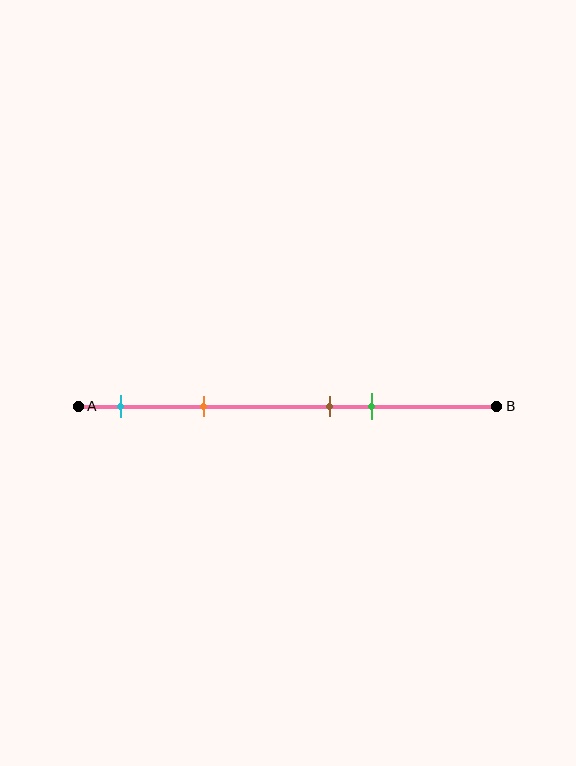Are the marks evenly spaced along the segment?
No, the marks are not evenly spaced.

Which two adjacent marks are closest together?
The brown and green marks are the closest adjacent pair.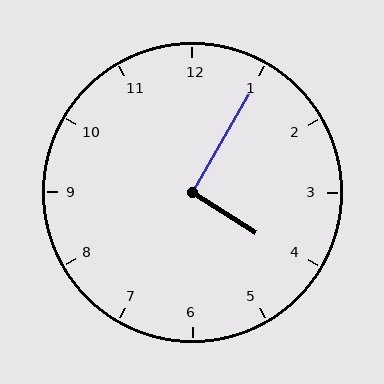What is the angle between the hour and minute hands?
Approximately 92 degrees.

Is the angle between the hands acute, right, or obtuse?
It is right.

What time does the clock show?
4:05.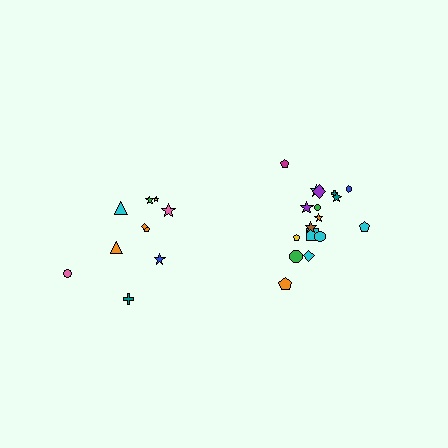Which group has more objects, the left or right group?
The right group.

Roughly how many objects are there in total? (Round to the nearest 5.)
Roughly 30 objects in total.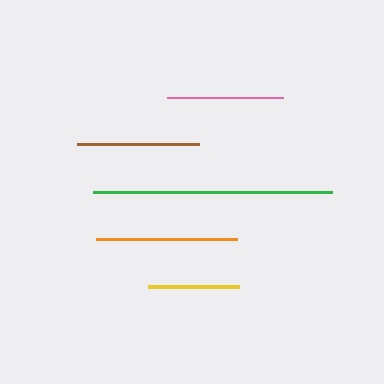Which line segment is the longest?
The green line is the longest at approximately 239 pixels.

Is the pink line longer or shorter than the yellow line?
The pink line is longer than the yellow line.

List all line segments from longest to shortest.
From longest to shortest: green, orange, brown, pink, yellow.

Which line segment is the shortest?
The yellow line is the shortest at approximately 91 pixels.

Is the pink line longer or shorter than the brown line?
The brown line is longer than the pink line.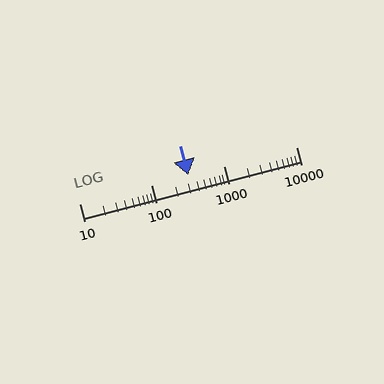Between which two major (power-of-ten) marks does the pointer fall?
The pointer is between 100 and 1000.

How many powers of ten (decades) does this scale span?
The scale spans 3 decades, from 10 to 10000.